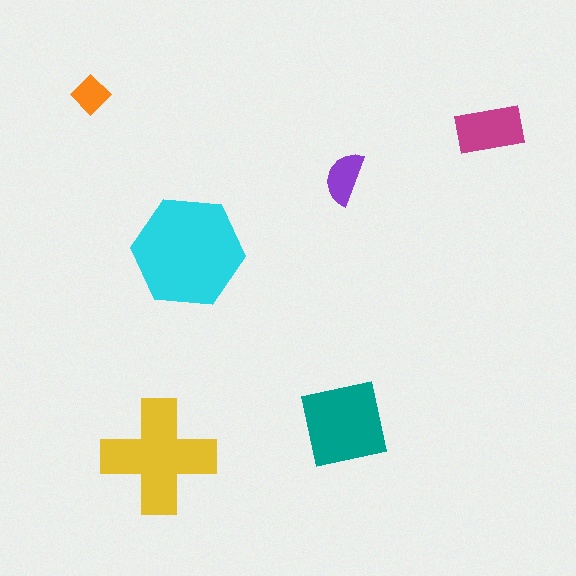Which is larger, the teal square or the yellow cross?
The yellow cross.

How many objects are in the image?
There are 6 objects in the image.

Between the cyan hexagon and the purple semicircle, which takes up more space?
The cyan hexagon.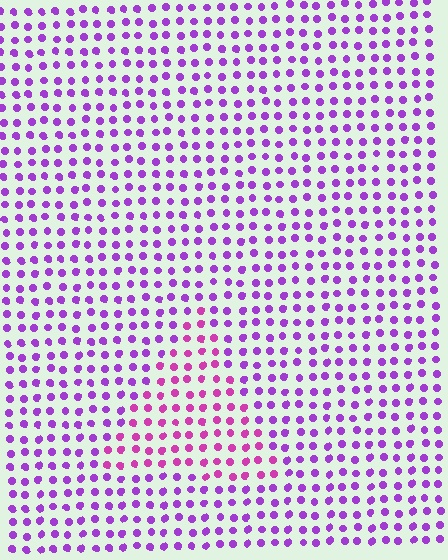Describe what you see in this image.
The image is filled with small purple elements in a uniform arrangement. A triangle-shaped region is visible where the elements are tinted to a slightly different hue, forming a subtle color boundary.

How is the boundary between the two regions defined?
The boundary is defined purely by a slight shift in hue (about 32 degrees). Spacing, size, and orientation are identical on both sides.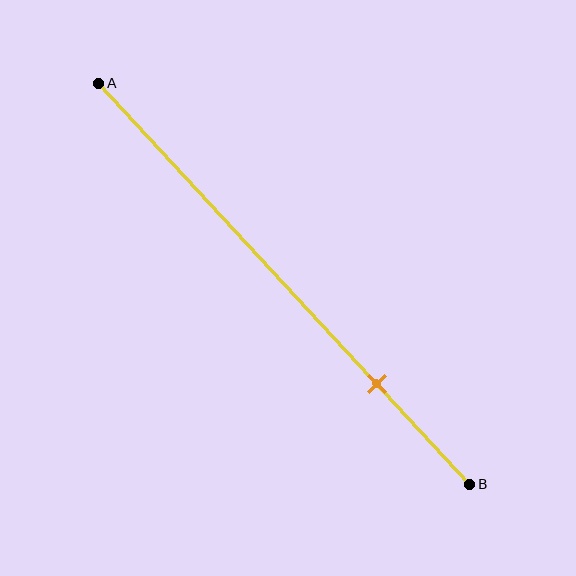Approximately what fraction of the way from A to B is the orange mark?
The orange mark is approximately 75% of the way from A to B.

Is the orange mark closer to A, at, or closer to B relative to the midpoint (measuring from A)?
The orange mark is closer to point B than the midpoint of segment AB.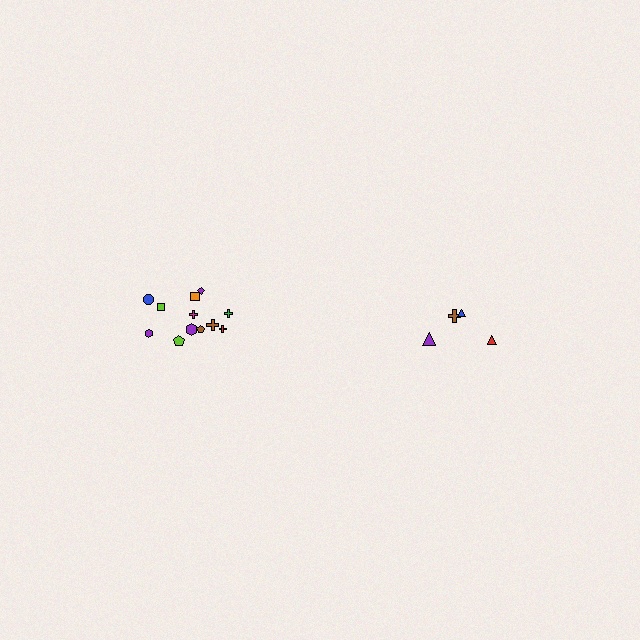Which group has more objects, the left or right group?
The left group.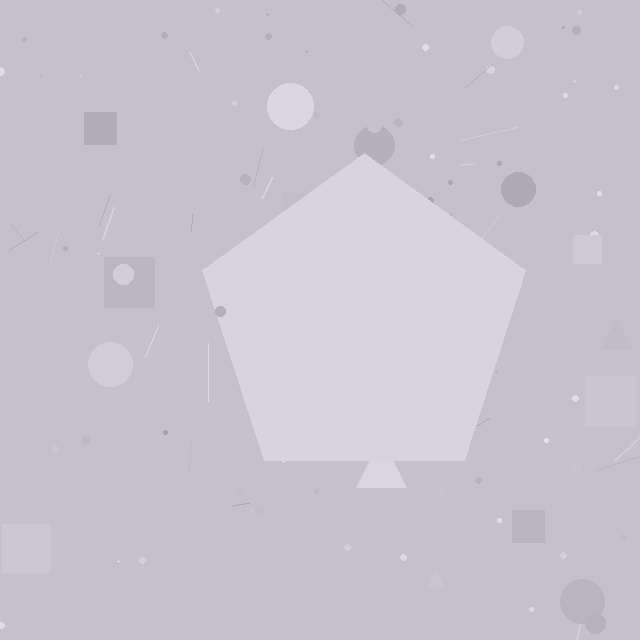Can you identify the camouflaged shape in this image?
The camouflaged shape is a pentagon.